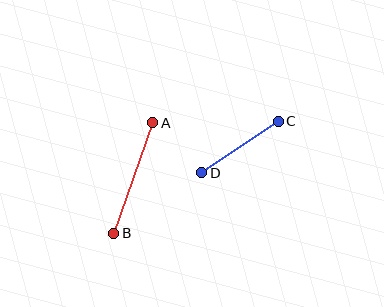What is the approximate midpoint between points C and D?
The midpoint is at approximately (240, 147) pixels.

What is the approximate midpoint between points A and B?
The midpoint is at approximately (133, 178) pixels.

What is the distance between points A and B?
The distance is approximately 117 pixels.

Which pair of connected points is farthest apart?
Points A and B are farthest apart.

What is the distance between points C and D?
The distance is approximately 92 pixels.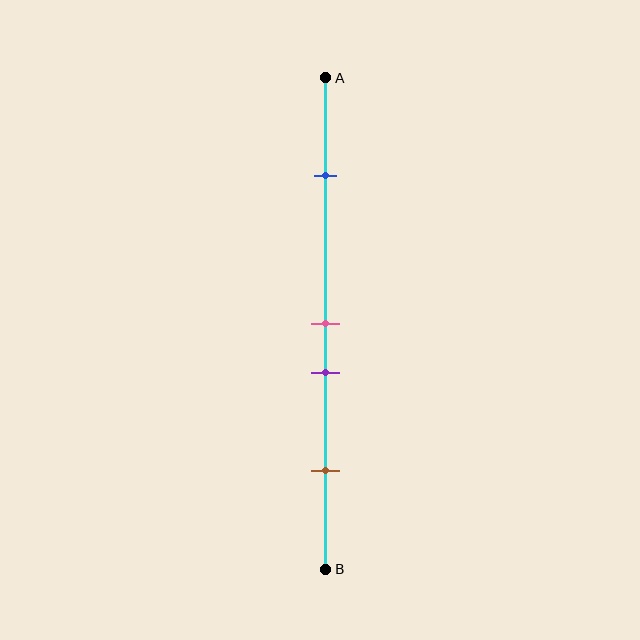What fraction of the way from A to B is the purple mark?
The purple mark is approximately 60% (0.6) of the way from A to B.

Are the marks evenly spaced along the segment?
No, the marks are not evenly spaced.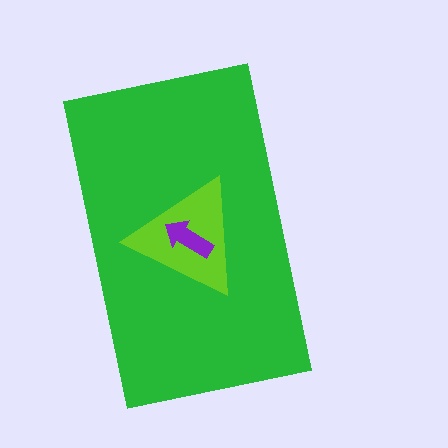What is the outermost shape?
The green rectangle.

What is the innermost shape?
The purple arrow.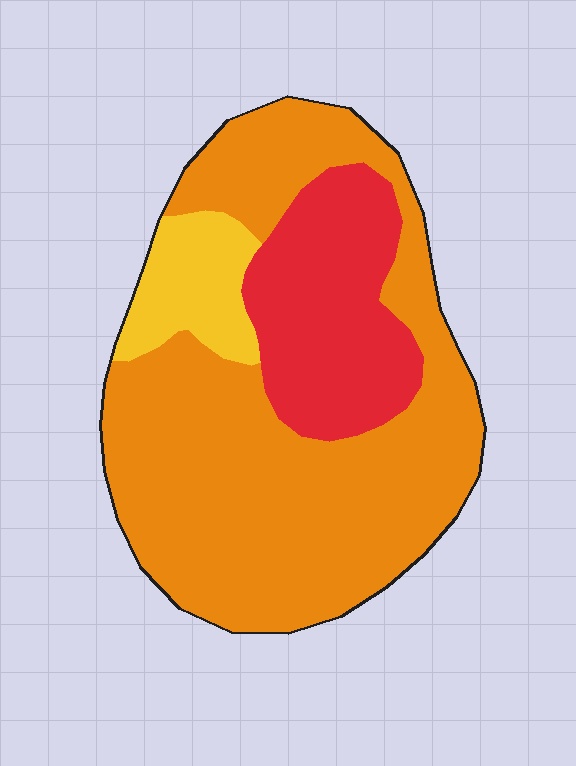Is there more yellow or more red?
Red.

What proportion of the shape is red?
Red takes up less than a quarter of the shape.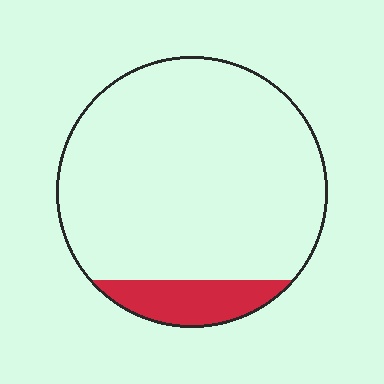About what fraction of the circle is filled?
About one eighth (1/8).